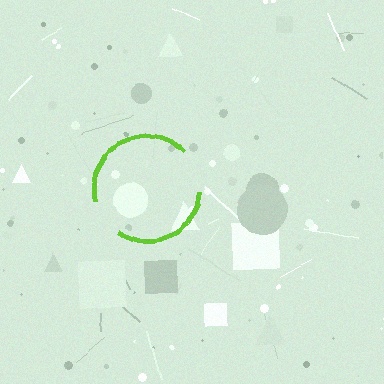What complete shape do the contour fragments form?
The contour fragments form a circle.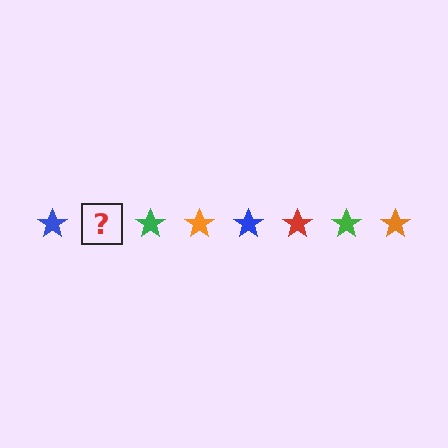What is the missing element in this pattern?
The missing element is a red star.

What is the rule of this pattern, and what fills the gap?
The rule is that the pattern cycles through blue, red, green, orange stars. The gap should be filled with a red star.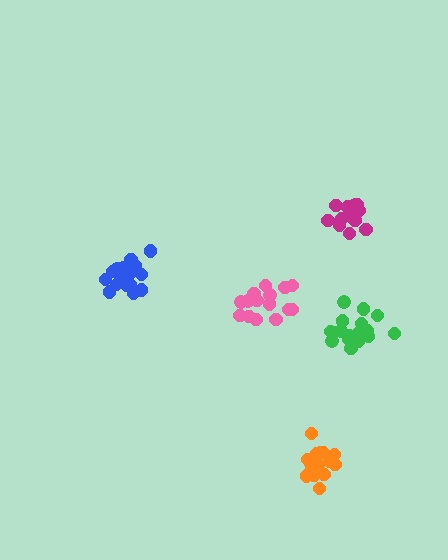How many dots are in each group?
Group 1: 17 dots, Group 2: 15 dots, Group 3: 19 dots, Group 4: 17 dots, Group 5: 15 dots (83 total).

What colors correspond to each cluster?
The clusters are colored: blue, pink, green, orange, magenta.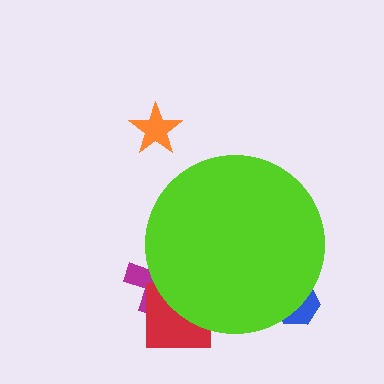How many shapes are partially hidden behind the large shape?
3 shapes are partially hidden.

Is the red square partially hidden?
Yes, the red square is partially hidden behind the lime circle.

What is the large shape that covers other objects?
A lime circle.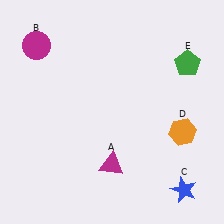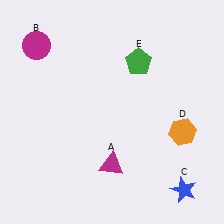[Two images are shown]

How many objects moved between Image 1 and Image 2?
1 object moved between the two images.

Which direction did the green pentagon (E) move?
The green pentagon (E) moved left.